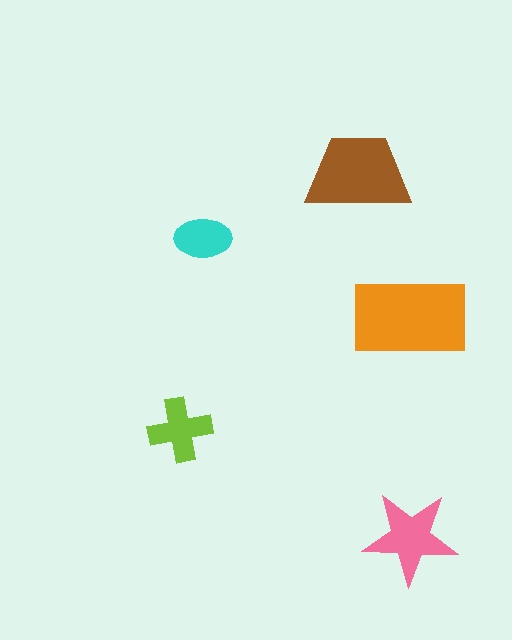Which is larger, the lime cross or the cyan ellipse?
The lime cross.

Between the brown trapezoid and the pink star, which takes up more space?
The brown trapezoid.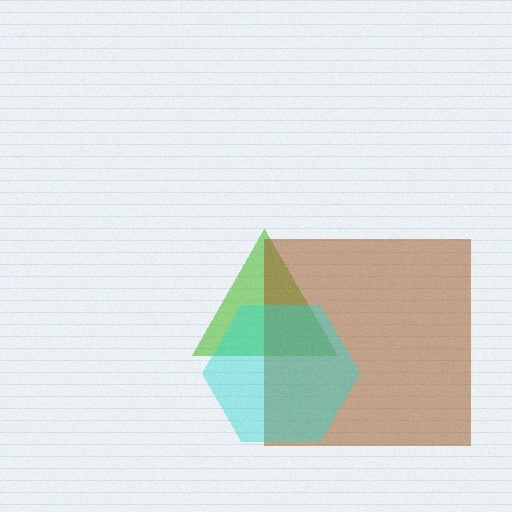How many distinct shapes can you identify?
There are 3 distinct shapes: a lime triangle, a brown square, a cyan hexagon.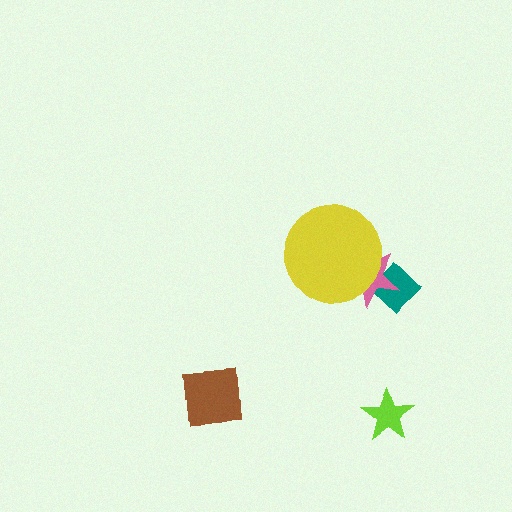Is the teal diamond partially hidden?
Yes, it is partially covered by another shape.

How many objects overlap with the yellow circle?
1 object overlaps with the yellow circle.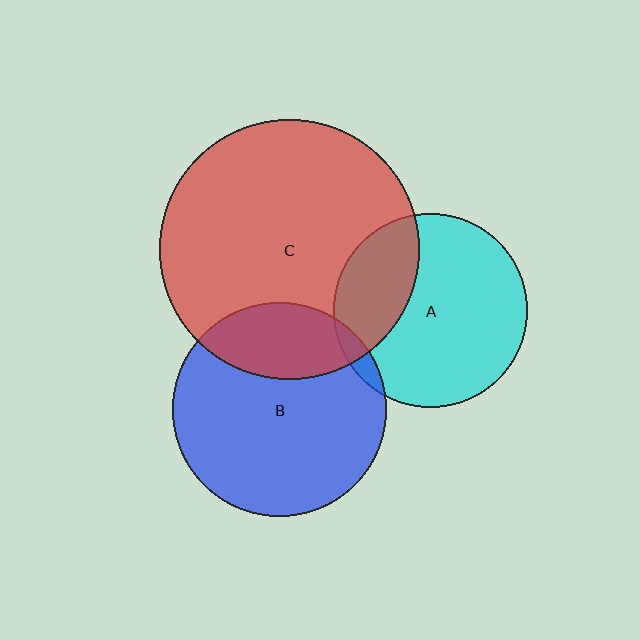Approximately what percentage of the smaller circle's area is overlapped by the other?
Approximately 30%.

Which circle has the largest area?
Circle C (red).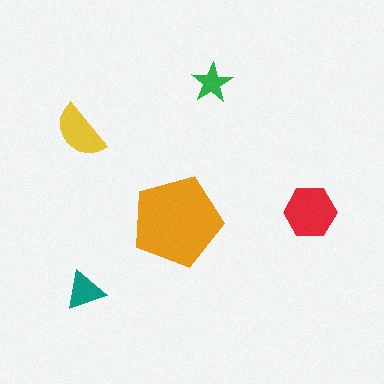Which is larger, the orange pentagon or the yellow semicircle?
The orange pentagon.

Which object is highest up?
The green star is topmost.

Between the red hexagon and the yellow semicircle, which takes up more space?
The red hexagon.